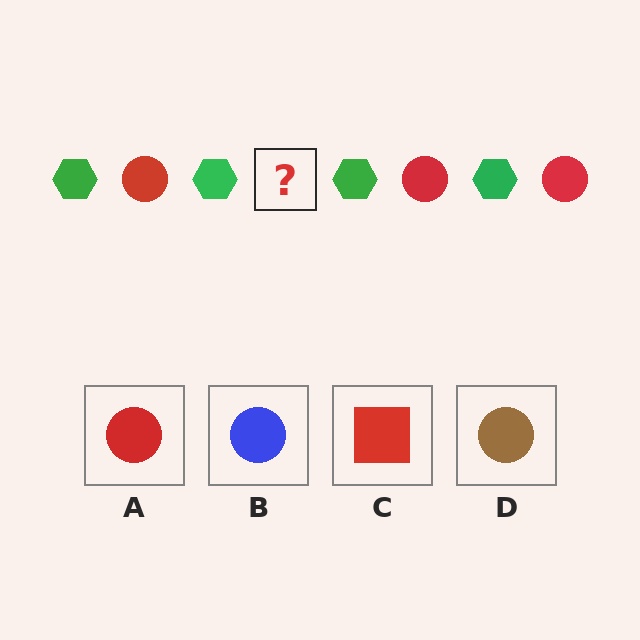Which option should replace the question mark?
Option A.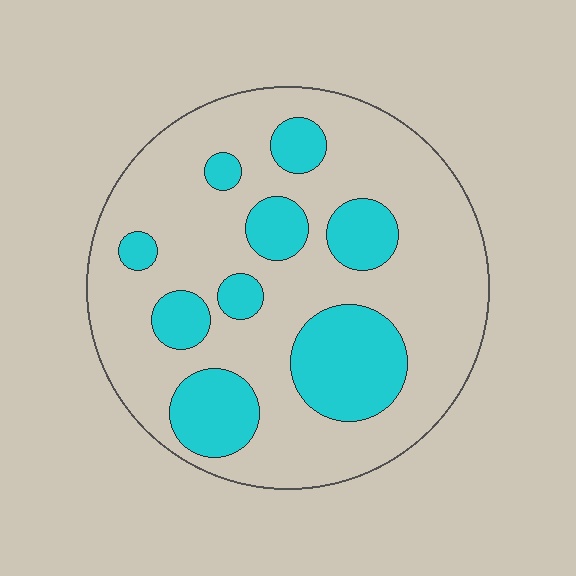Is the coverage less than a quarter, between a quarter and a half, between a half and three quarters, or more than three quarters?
Between a quarter and a half.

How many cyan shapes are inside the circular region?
9.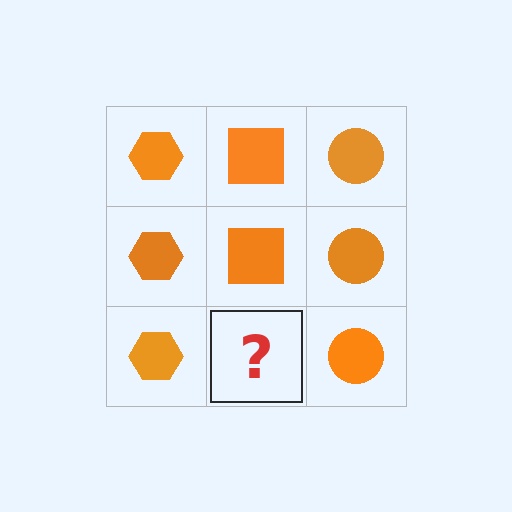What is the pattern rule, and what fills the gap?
The rule is that each column has a consistent shape. The gap should be filled with an orange square.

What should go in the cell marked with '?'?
The missing cell should contain an orange square.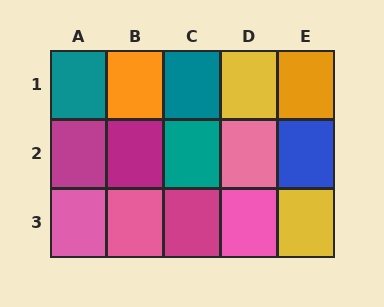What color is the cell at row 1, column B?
Orange.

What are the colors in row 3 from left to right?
Pink, pink, magenta, pink, yellow.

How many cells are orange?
2 cells are orange.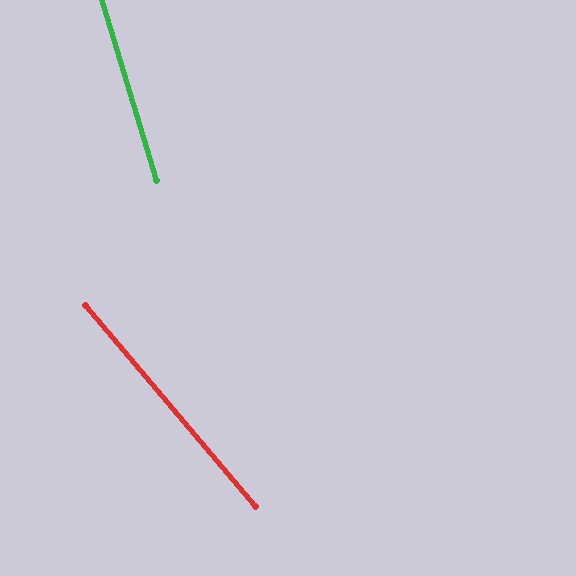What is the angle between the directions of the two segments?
Approximately 24 degrees.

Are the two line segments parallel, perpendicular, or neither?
Neither parallel nor perpendicular — they differ by about 24°.